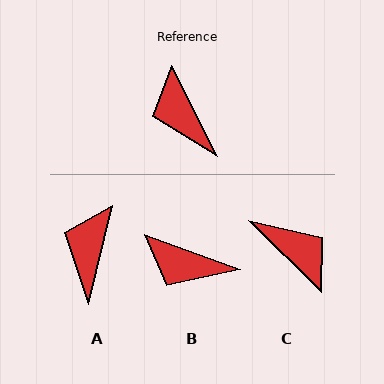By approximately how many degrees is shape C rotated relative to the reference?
Approximately 161 degrees clockwise.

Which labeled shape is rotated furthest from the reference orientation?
C, about 161 degrees away.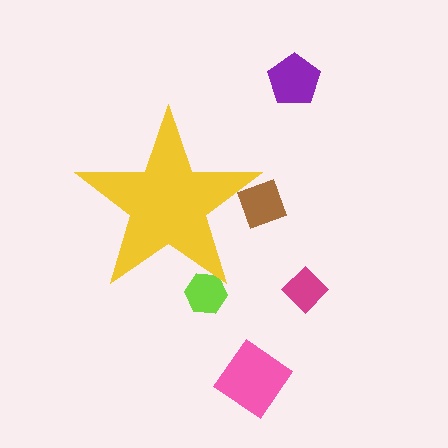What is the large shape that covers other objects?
A yellow star.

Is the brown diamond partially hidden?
Yes, the brown diamond is partially hidden behind the yellow star.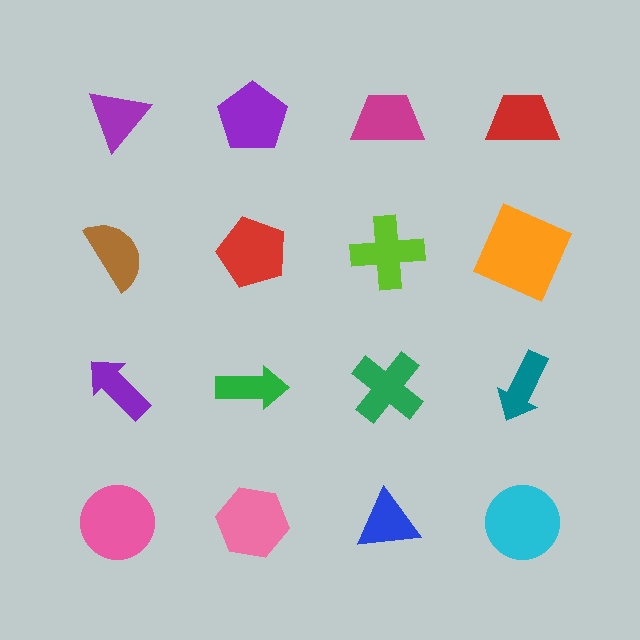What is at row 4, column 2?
A pink hexagon.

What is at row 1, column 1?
A purple triangle.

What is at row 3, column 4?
A teal arrow.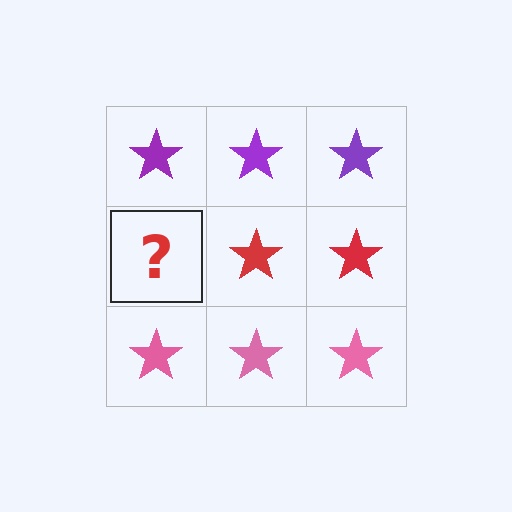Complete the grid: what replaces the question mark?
The question mark should be replaced with a red star.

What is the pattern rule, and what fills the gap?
The rule is that each row has a consistent color. The gap should be filled with a red star.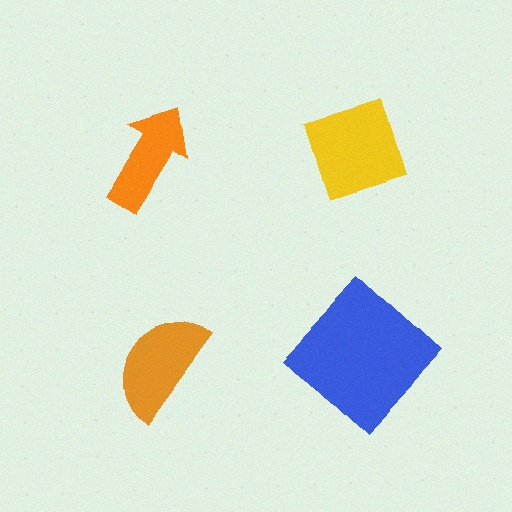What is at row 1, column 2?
A yellow diamond.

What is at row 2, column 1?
An orange semicircle.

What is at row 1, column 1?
An orange arrow.